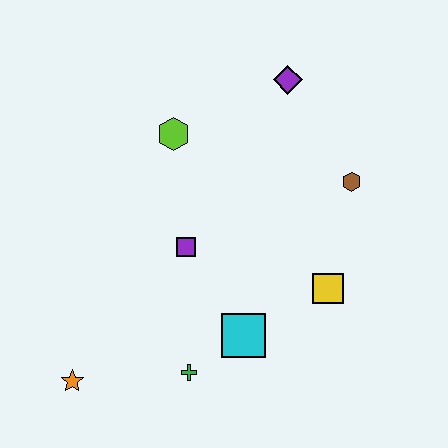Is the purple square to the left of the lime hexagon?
No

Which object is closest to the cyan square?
The green cross is closest to the cyan square.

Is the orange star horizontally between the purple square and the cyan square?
No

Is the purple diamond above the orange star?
Yes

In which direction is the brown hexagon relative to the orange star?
The brown hexagon is to the right of the orange star.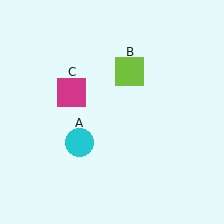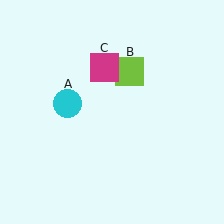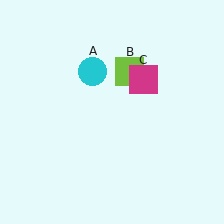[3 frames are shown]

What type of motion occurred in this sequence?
The cyan circle (object A), magenta square (object C) rotated clockwise around the center of the scene.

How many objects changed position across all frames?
2 objects changed position: cyan circle (object A), magenta square (object C).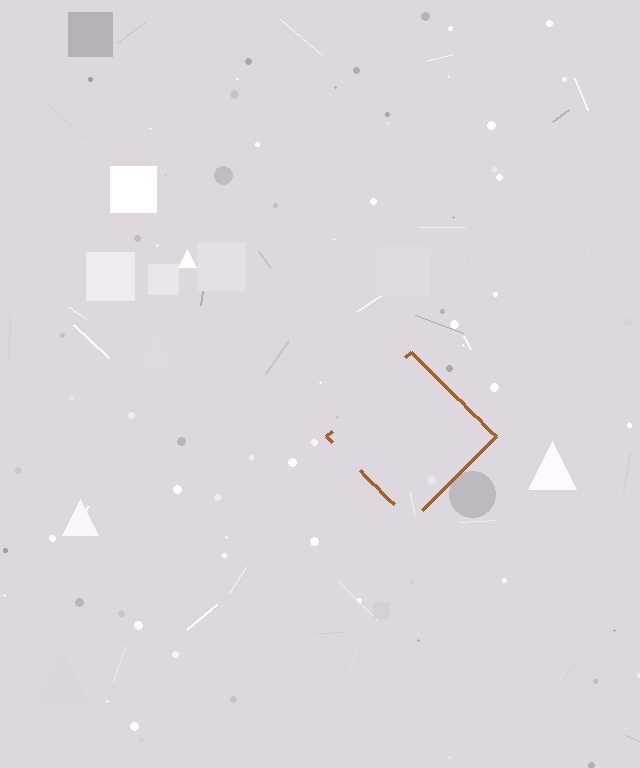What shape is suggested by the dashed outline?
The dashed outline suggests a diamond.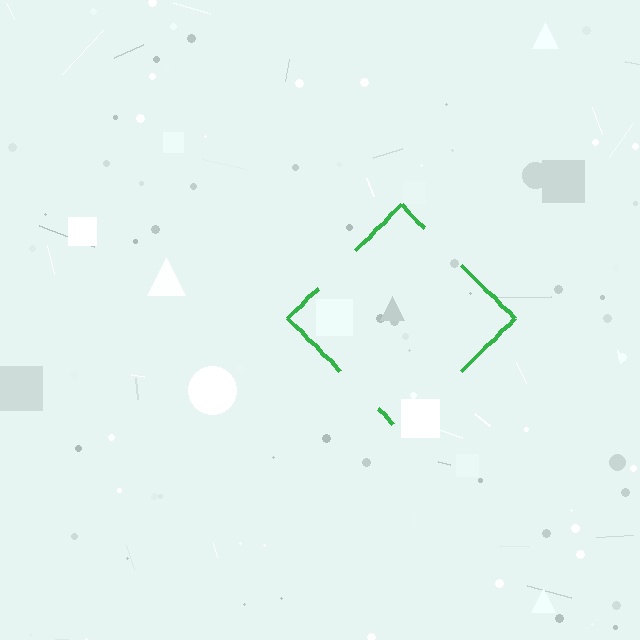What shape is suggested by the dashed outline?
The dashed outline suggests a diamond.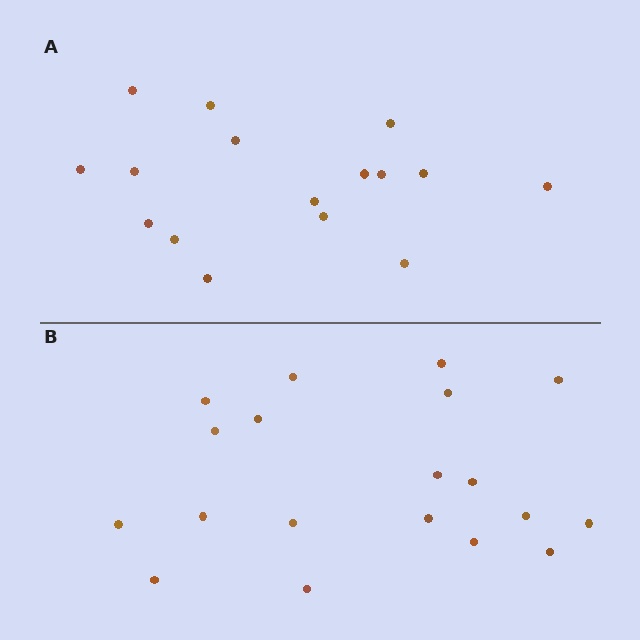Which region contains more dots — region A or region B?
Region B (the bottom region) has more dots.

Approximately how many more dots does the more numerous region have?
Region B has just a few more — roughly 2 or 3 more dots than region A.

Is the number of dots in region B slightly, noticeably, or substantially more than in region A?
Region B has only slightly more — the two regions are fairly close. The ratio is roughly 1.2 to 1.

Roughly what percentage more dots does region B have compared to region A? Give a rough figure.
About 20% more.